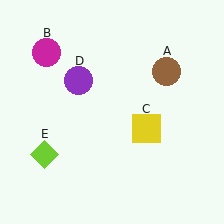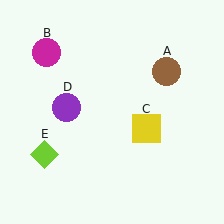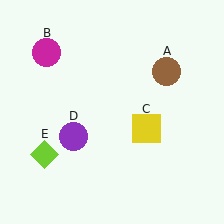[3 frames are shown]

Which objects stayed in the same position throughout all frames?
Brown circle (object A) and magenta circle (object B) and yellow square (object C) and lime diamond (object E) remained stationary.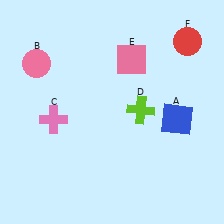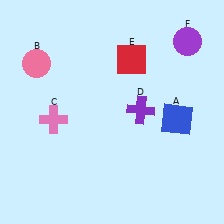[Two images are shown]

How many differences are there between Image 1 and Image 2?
There are 3 differences between the two images.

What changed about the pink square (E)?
In Image 1, E is pink. In Image 2, it changed to red.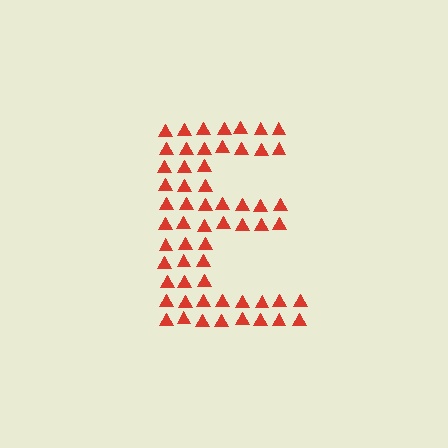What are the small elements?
The small elements are triangles.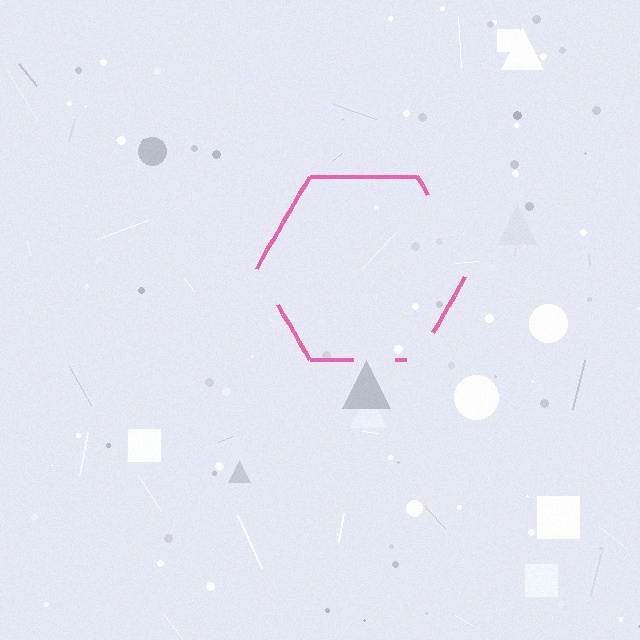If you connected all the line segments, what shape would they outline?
They would outline a hexagon.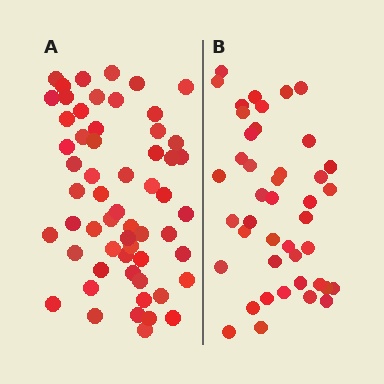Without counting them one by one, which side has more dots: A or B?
Region A (the left region) has more dots.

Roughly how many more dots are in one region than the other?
Region A has approximately 15 more dots than region B.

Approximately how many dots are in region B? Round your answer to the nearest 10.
About 40 dots. (The exact count is 43, which rounds to 40.)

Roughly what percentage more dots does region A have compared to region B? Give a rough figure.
About 35% more.